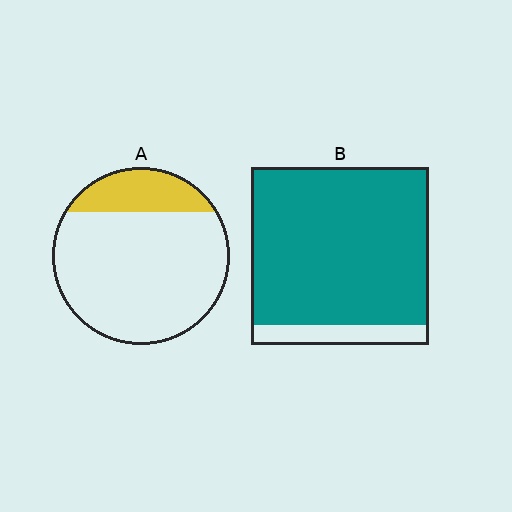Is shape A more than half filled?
No.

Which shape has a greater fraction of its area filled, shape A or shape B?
Shape B.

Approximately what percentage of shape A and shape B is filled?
A is approximately 20% and B is approximately 90%.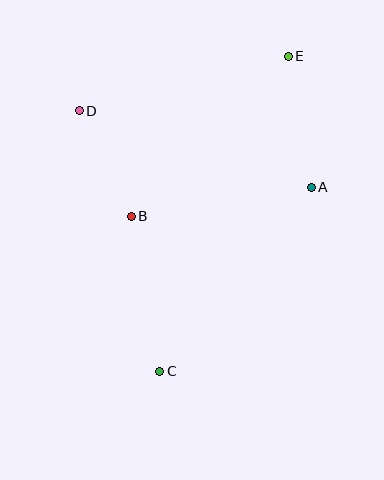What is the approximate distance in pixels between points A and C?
The distance between A and C is approximately 238 pixels.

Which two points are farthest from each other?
Points C and E are farthest from each other.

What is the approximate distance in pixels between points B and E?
The distance between B and E is approximately 225 pixels.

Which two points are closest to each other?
Points B and D are closest to each other.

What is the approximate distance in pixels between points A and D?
The distance between A and D is approximately 244 pixels.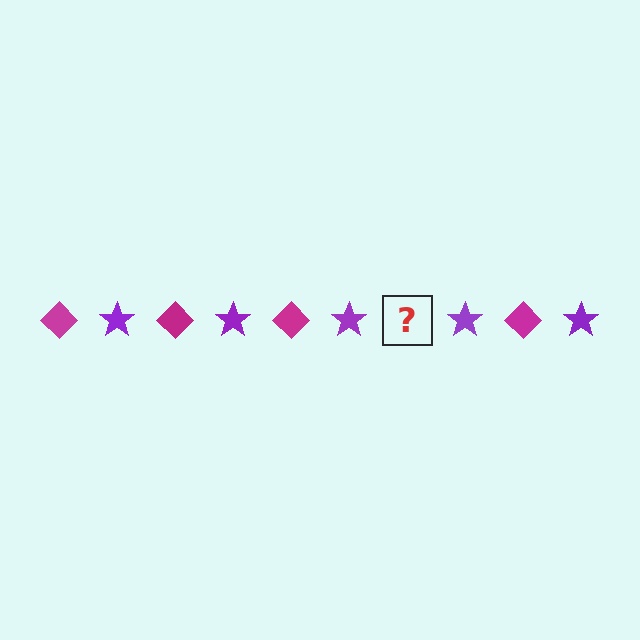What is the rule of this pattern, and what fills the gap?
The rule is that the pattern alternates between magenta diamond and purple star. The gap should be filled with a magenta diamond.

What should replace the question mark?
The question mark should be replaced with a magenta diamond.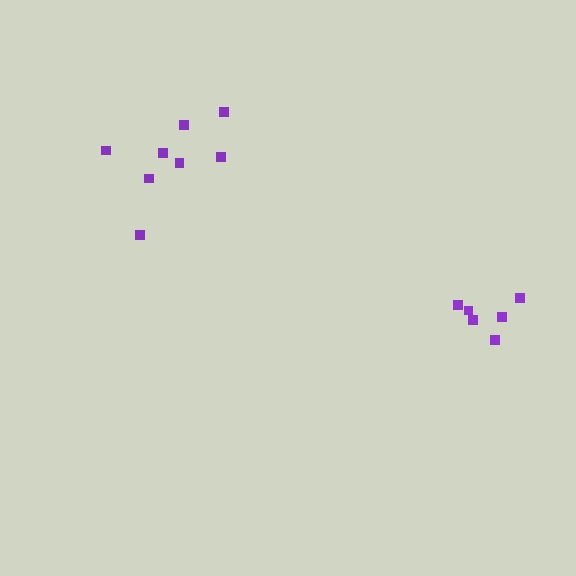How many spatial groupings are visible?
There are 2 spatial groupings.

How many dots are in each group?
Group 1: 8 dots, Group 2: 6 dots (14 total).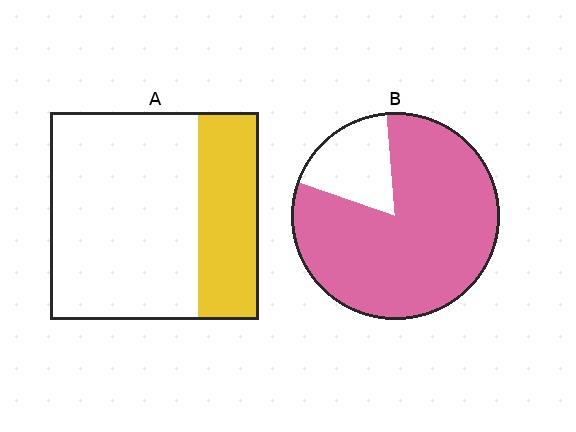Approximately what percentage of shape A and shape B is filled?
A is approximately 30% and B is approximately 80%.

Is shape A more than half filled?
No.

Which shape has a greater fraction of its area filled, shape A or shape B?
Shape B.